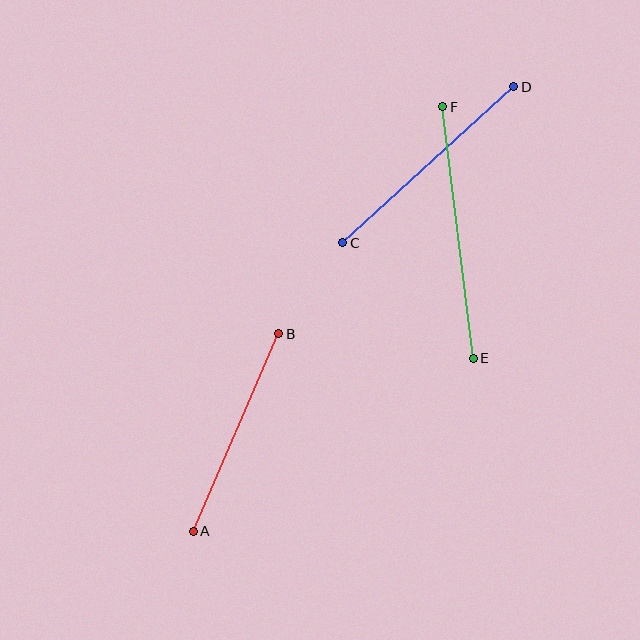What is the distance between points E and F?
The distance is approximately 254 pixels.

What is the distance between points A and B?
The distance is approximately 215 pixels.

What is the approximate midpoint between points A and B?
The midpoint is at approximately (236, 433) pixels.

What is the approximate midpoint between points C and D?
The midpoint is at approximately (428, 165) pixels.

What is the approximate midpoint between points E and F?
The midpoint is at approximately (458, 233) pixels.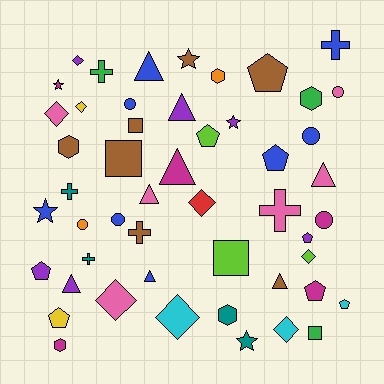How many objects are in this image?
There are 50 objects.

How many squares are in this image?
There are 4 squares.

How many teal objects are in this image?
There are 4 teal objects.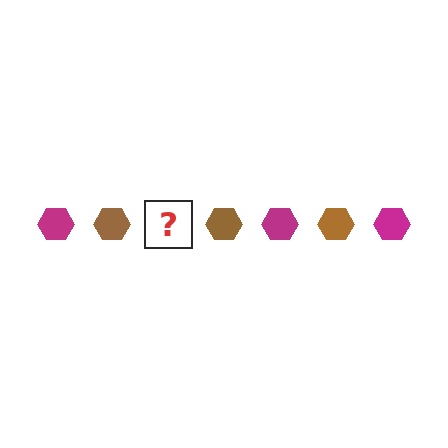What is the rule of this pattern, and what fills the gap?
The rule is that the pattern cycles through magenta, brown hexagons. The gap should be filled with a magenta hexagon.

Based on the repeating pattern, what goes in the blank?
The blank should be a magenta hexagon.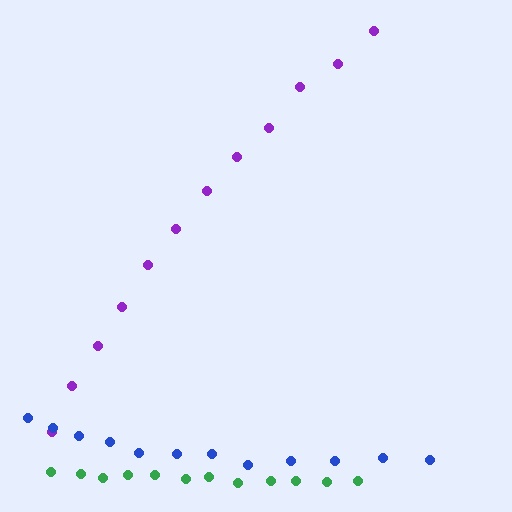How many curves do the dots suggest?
There are 3 distinct paths.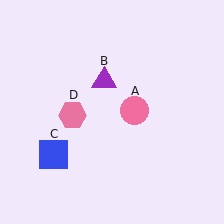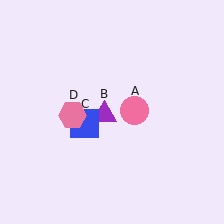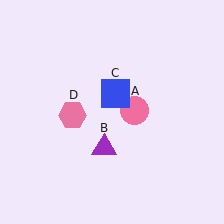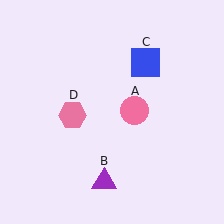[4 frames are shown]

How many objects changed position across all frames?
2 objects changed position: purple triangle (object B), blue square (object C).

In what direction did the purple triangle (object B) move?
The purple triangle (object B) moved down.